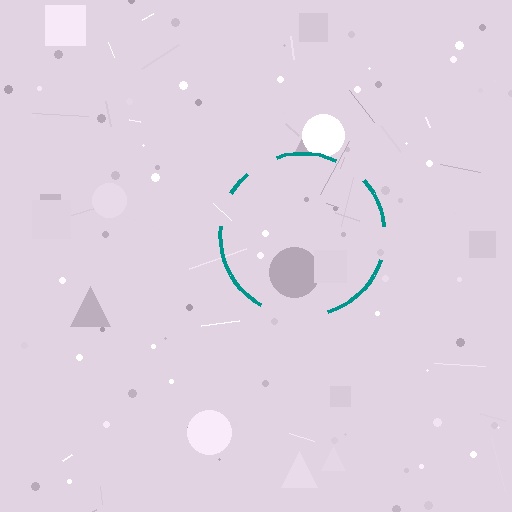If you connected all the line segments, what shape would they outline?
They would outline a circle.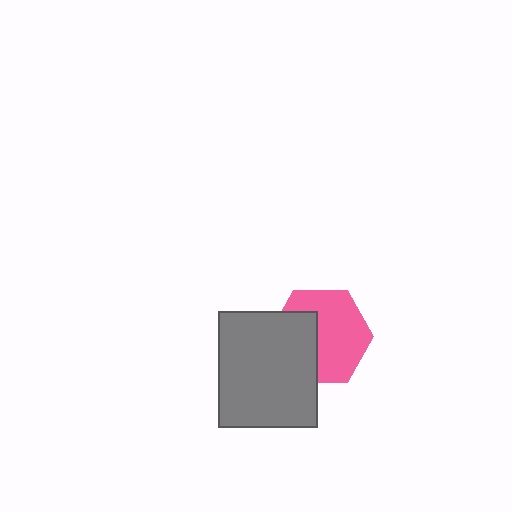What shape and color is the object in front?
The object in front is a gray rectangle.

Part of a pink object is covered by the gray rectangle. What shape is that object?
It is a hexagon.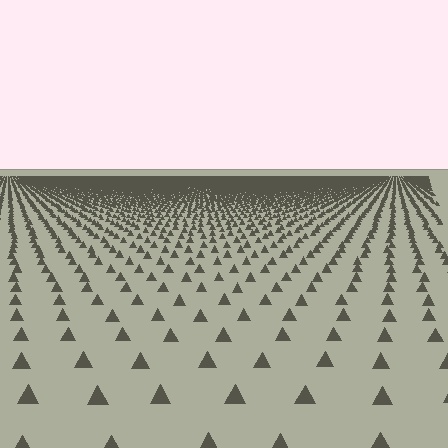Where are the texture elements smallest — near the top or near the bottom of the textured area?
Near the top.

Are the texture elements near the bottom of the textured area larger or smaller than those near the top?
Larger. Near the bottom, elements are closer to the viewer and appear at a bigger on-screen size.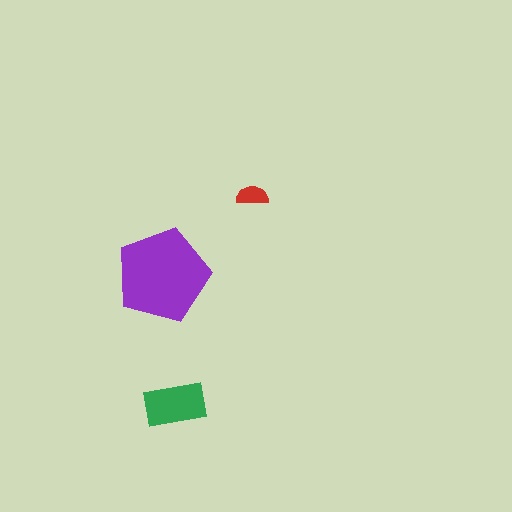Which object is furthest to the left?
The purple pentagon is leftmost.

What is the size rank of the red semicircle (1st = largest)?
3rd.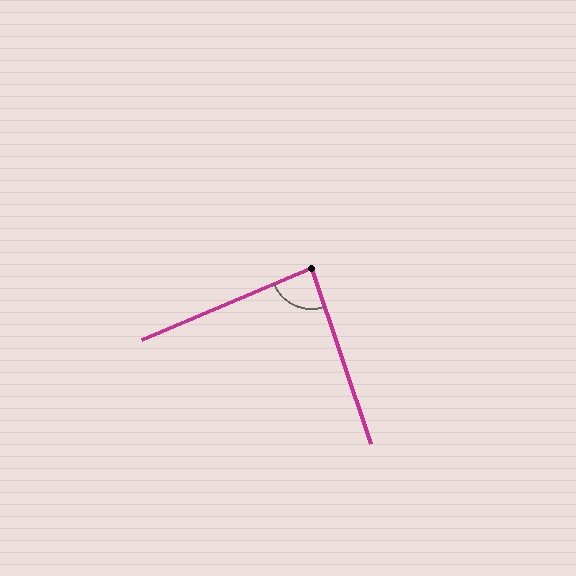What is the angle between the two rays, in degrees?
Approximately 85 degrees.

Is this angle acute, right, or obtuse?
It is approximately a right angle.